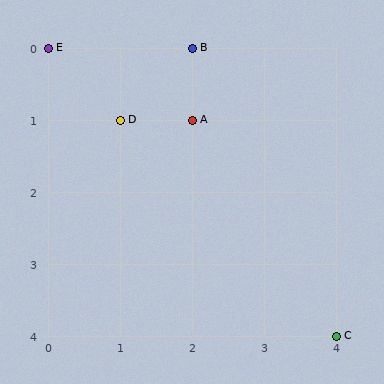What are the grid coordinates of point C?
Point C is at grid coordinates (4, 4).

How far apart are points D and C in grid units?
Points D and C are 3 columns and 3 rows apart (about 4.2 grid units diagonally).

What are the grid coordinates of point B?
Point B is at grid coordinates (2, 0).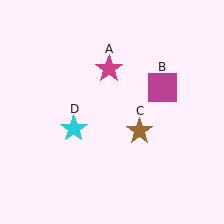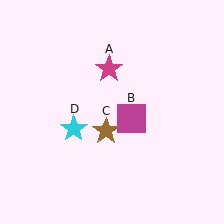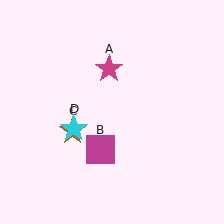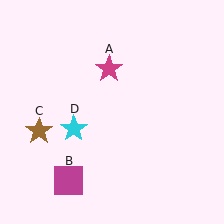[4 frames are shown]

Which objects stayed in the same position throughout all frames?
Magenta star (object A) and cyan star (object D) remained stationary.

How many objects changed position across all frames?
2 objects changed position: magenta square (object B), brown star (object C).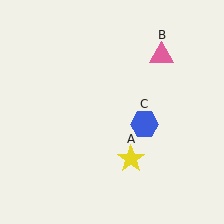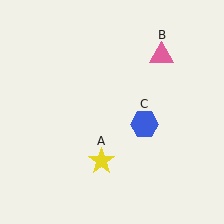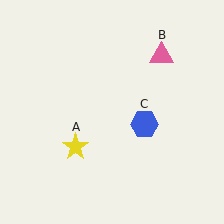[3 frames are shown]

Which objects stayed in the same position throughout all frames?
Pink triangle (object B) and blue hexagon (object C) remained stationary.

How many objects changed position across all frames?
1 object changed position: yellow star (object A).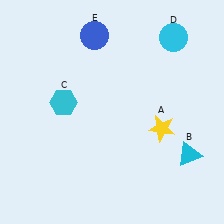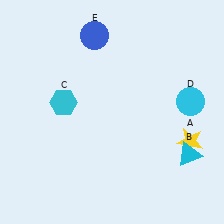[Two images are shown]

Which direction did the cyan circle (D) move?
The cyan circle (D) moved down.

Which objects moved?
The objects that moved are: the yellow star (A), the cyan circle (D).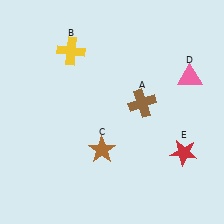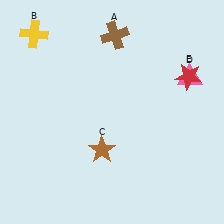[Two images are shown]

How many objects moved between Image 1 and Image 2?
3 objects moved between the two images.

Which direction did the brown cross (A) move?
The brown cross (A) moved up.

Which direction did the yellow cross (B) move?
The yellow cross (B) moved left.